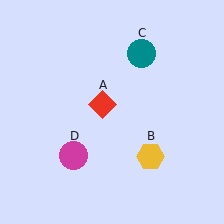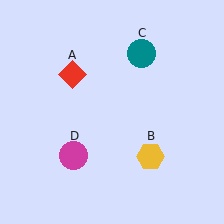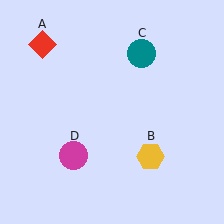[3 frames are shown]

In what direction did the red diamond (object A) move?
The red diamond (object A) moved up and to the left.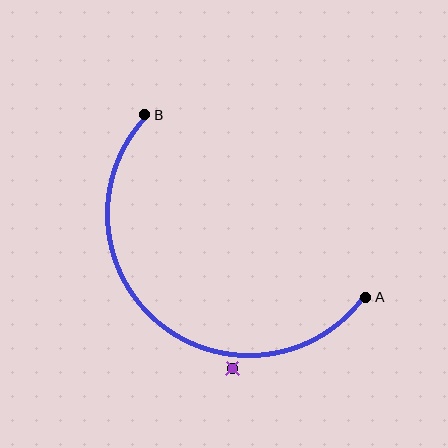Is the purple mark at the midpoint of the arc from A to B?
No — the purple mark does not lie on the arc at all. It sits slightly outside the curve.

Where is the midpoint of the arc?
The arc midpoint is the point on the curve farthest from the straight line joining A and B. It sits below and to the left of that line.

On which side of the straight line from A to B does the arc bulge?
The arc bulges below and to the left of the straight line connecting A and B.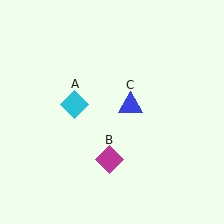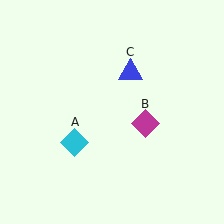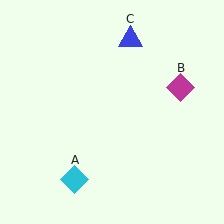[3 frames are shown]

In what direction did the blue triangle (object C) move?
The blue triangle (object C) moved up.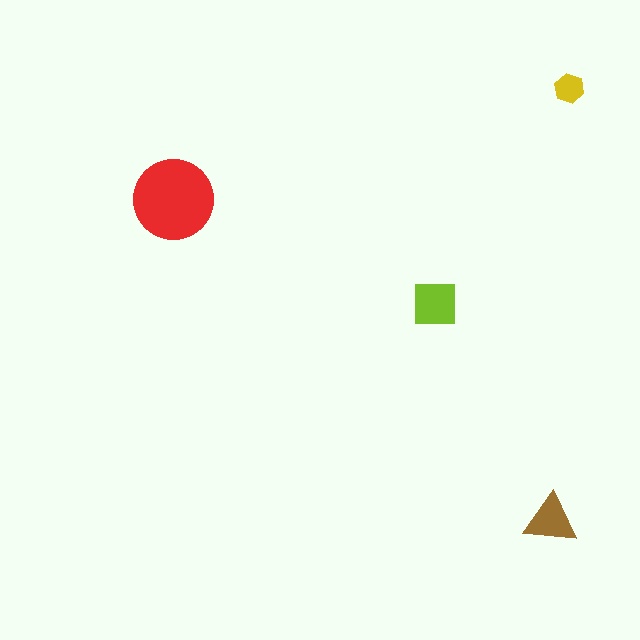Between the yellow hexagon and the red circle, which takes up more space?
The red circle.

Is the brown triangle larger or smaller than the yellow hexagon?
Larger.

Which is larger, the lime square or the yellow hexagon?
The lime square.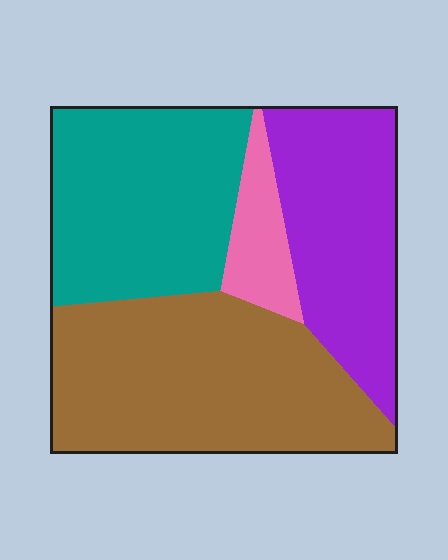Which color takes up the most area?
Brown, at roughly 40%.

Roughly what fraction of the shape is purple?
Purple takes up between a sixth and a third of the shape.